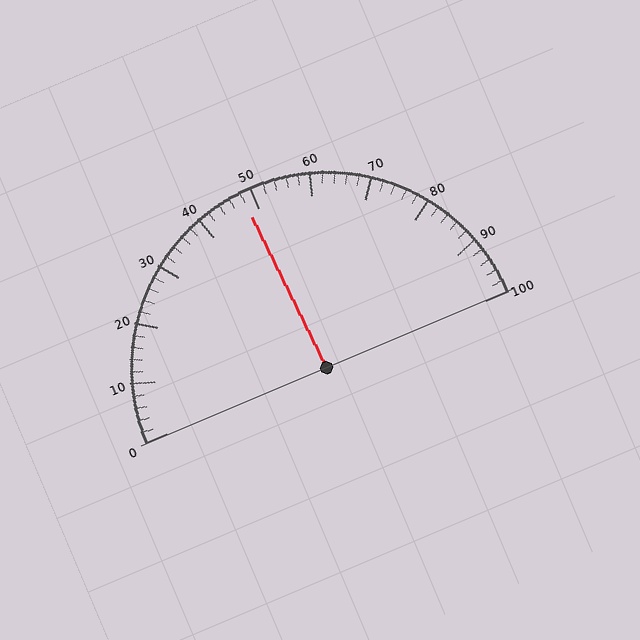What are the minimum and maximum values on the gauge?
The gauge ranges from 0 to 100.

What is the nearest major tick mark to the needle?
The nearest major tick mark is 50.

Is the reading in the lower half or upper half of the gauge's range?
The reading is in the lower half of the range (0 to 100).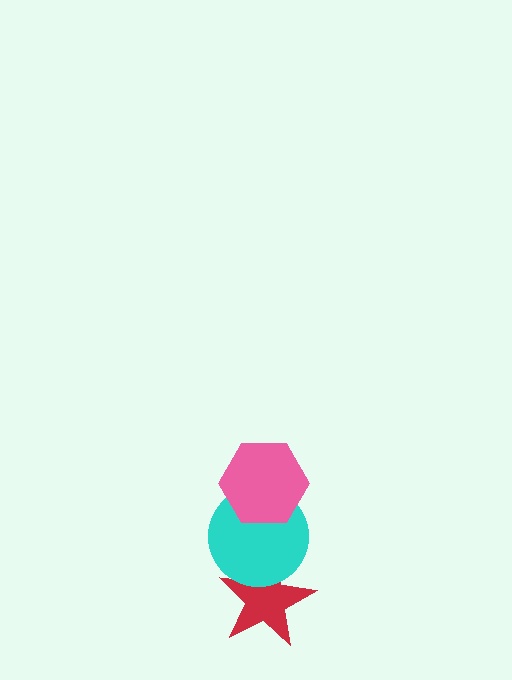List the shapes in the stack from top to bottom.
From top to bottom: the pink hexagon, the cyan circle, the red star.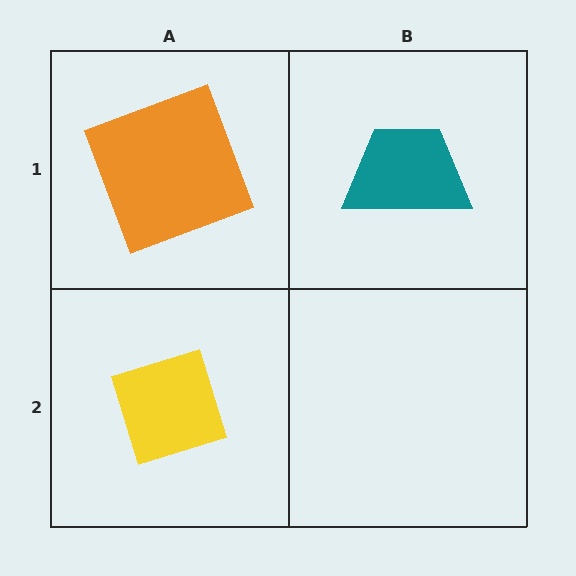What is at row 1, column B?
A teal trapezoid.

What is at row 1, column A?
An orange square.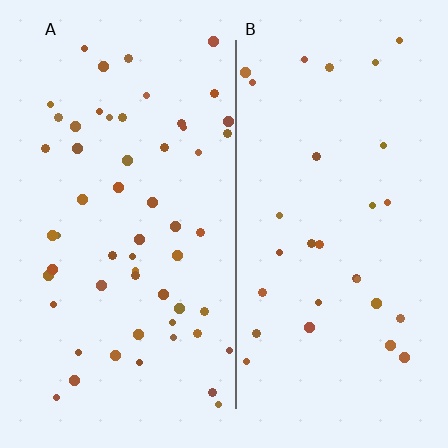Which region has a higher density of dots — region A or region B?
A (the left).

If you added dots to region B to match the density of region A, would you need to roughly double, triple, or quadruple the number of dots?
Approximately double.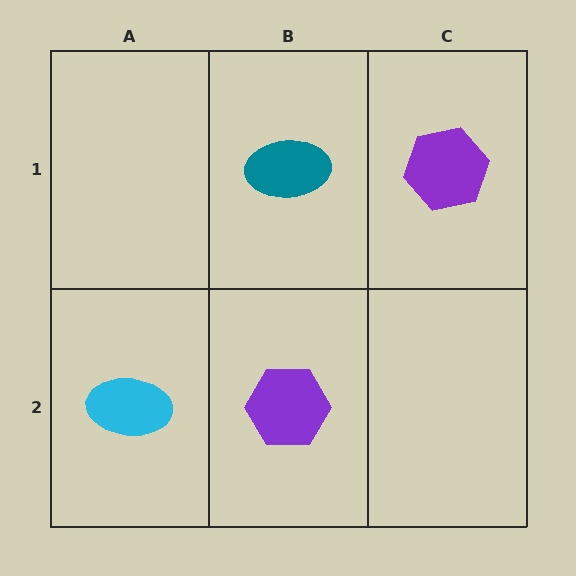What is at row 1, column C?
A purple hexagon.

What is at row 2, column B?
A purple hexagon.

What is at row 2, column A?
A cyan ellipse.